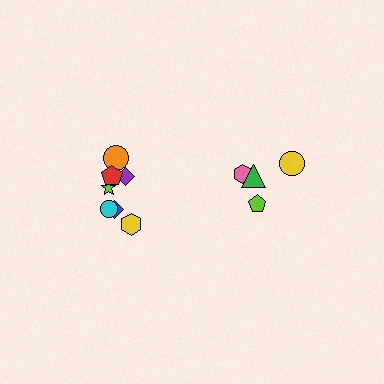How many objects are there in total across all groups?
There are 11 objects.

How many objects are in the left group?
There are 7 objects.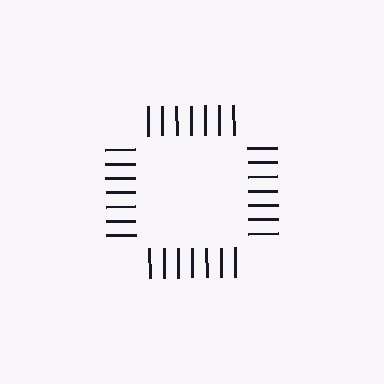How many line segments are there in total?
28 — 7 along each of the 4 edges.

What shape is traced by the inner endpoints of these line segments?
An illusory square — the line segments terminate on its edges but no continuous stroke is drawn.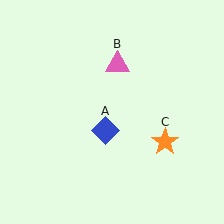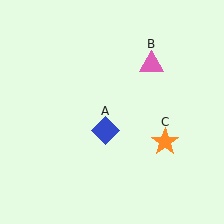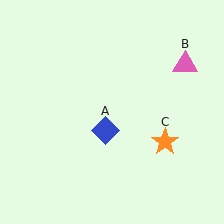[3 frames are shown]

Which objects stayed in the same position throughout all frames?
Blue diamond (object A) and orange star (object C) remained stationary.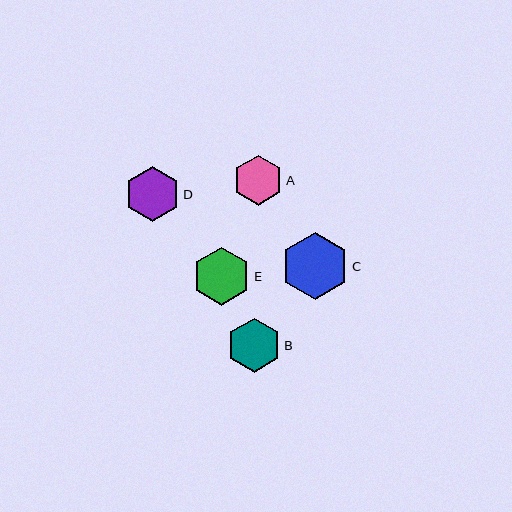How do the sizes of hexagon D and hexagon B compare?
Hexagon D and hexagon B are approximately the same size.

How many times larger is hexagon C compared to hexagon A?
Hexagon C is approximately 1.4 times the size of hexagon A.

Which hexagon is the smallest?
Hexagon A is the smallest with a size of approximately 50 pixels.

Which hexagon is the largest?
Hexagon C is the largest with a size of approximately 67 pixels.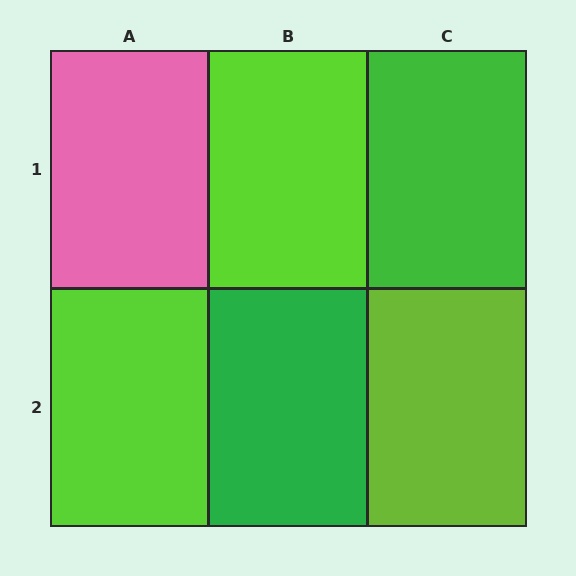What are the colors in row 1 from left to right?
Pink, lime, green.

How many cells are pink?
1 cell is pink.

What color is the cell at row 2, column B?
Green.